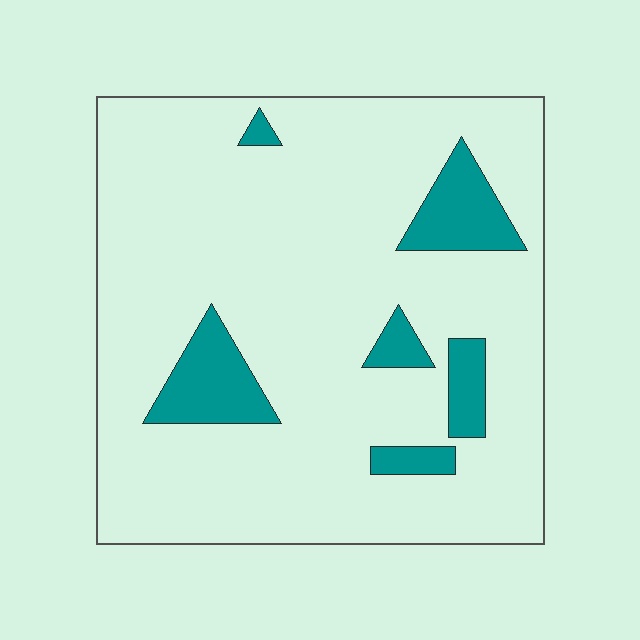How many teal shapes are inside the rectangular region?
6.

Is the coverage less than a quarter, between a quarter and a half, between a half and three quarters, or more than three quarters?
Less than a quarter.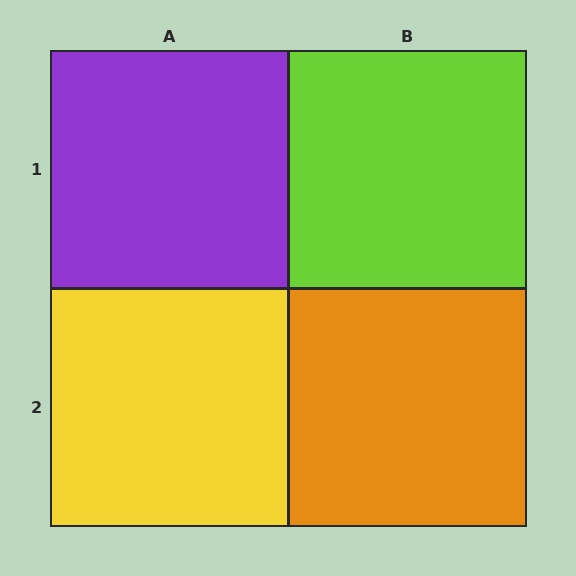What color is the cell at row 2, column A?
Yellow.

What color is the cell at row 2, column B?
Orange.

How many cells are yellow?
1 cell is yellow.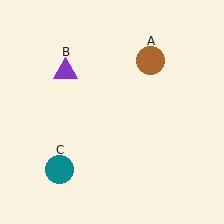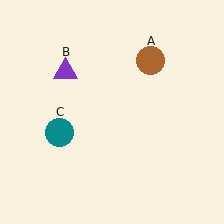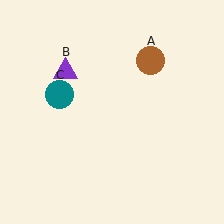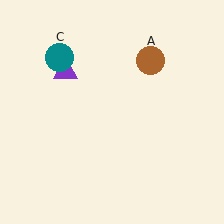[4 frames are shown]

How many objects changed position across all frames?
1 object changed position: teal circle (object C).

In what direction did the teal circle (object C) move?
The teal circle (object C) moved up.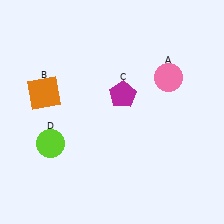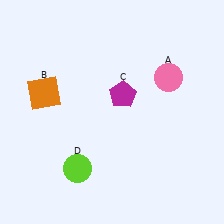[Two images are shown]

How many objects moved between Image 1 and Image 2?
1 object moved between the two images.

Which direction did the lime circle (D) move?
The lime circle (D) moved right.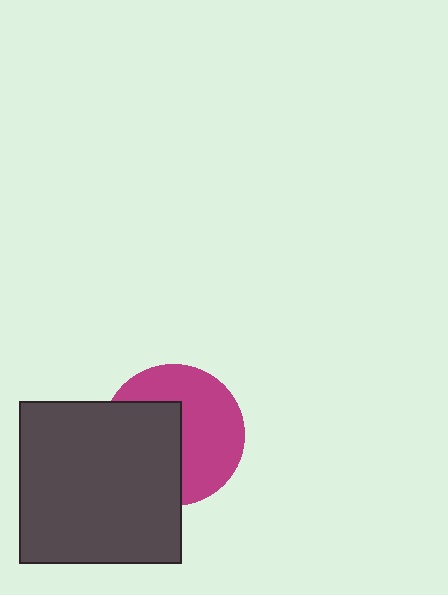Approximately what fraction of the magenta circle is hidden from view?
Roughly 45% of the magenta circle is hidden behind the dark gray square.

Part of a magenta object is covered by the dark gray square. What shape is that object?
It is a circle.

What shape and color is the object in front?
The object in front is a dark gray square.